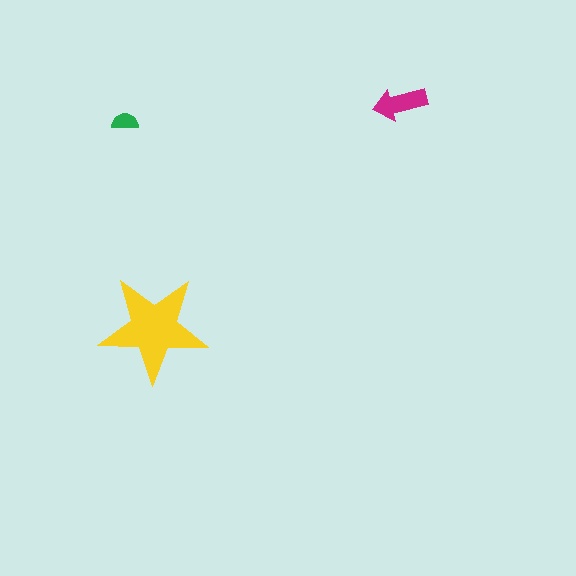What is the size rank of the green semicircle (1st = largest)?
3rd.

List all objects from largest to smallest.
The yellow star, the magenta arrow, the green semicircle.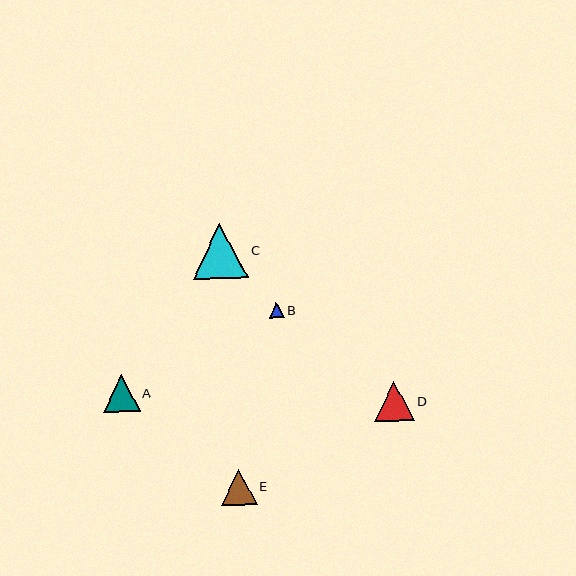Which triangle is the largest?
Triangle C is the largest with a size of approximately 55 pixels.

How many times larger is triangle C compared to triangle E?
Triangle C is approximately 1.5 times the size of triangle E.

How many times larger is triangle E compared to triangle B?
Triangle E is approximately 2.4 times the size of triangle B.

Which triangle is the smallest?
Triangle B is the smallest with a size of approximately 15 pixels.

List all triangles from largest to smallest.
From largest to smallest: C, D, A, E, B.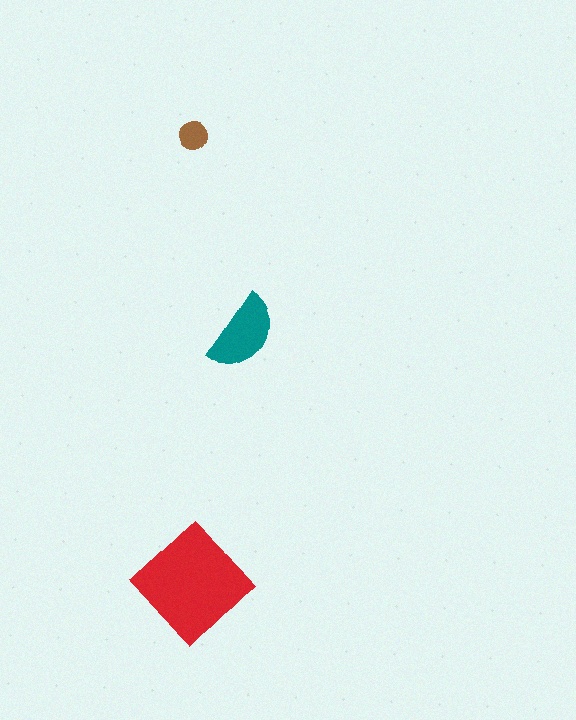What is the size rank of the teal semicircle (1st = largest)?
2nd.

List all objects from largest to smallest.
The red diamond, the teal semicircle, the brown circle.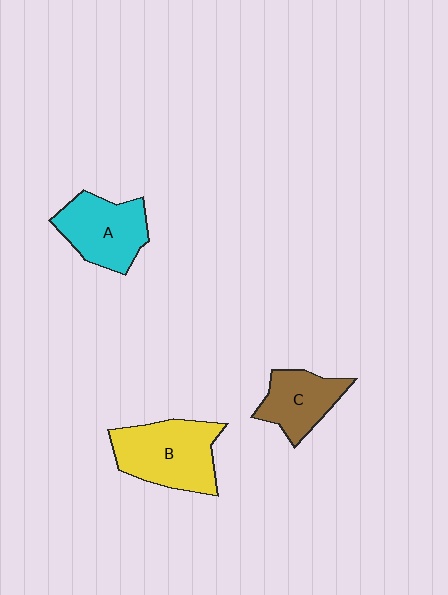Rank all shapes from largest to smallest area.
From largest to smallest: B (yellow), A (cyan), C (brown).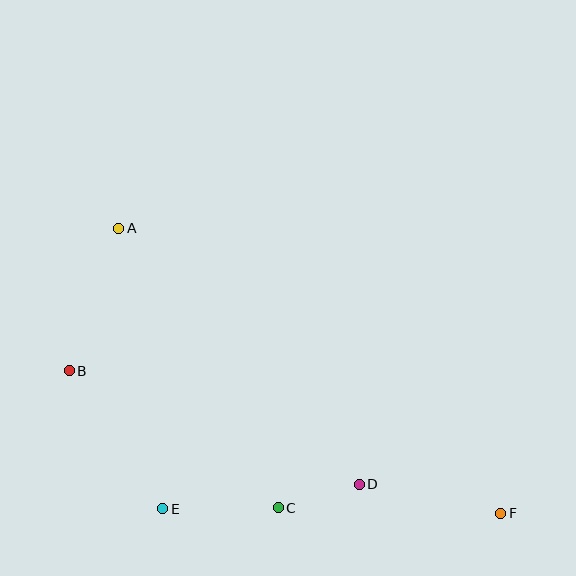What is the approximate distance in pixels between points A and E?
The distance between A and E is approximately 284 pixels.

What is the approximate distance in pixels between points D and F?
The distance between D and F is approximately 145 pixels.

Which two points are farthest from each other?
Points A and F are farthest from each other.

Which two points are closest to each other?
Points C and D are closest to each other.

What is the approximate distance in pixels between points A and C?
The distance between A and C is approximately 322 pixels.